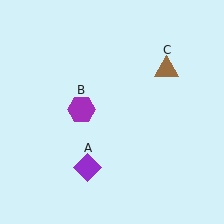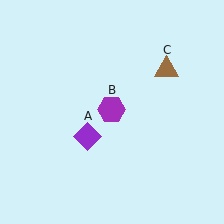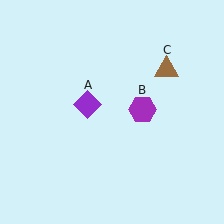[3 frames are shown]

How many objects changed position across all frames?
2 objects changed position: purple diamond (object A), purple hexagon (object B).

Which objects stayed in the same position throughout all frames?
Brown triangle (object C) remained stationary.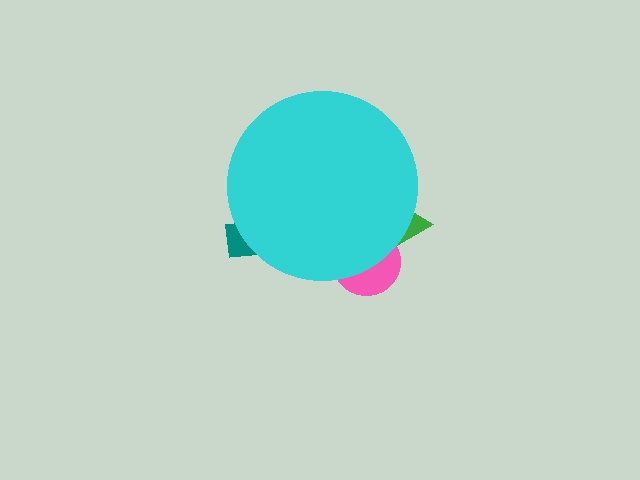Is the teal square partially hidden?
Yes, the teal square is partially hidden behind the cyan circle.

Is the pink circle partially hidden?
Yes, the pink circle is partially hidden behind the cyan circle.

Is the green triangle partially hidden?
Yes, the green triangle is partially hidden behind the cyan circle.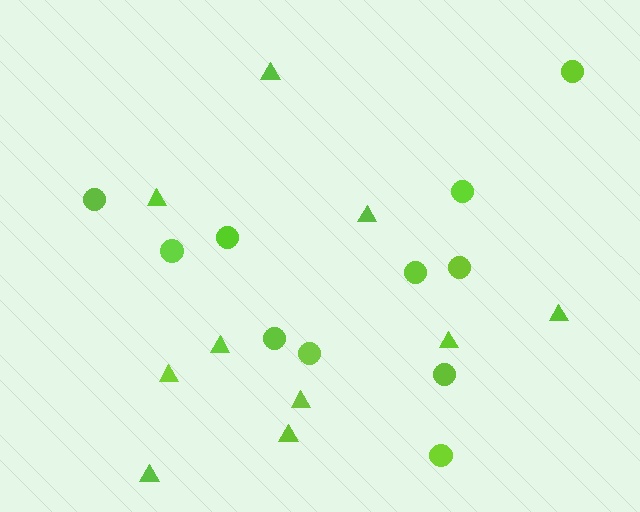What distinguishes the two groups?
There are 2 groups: one group of triangles (10) and one group of circles (11).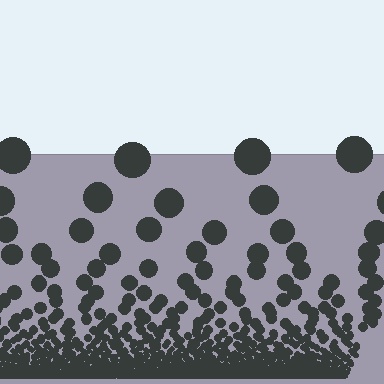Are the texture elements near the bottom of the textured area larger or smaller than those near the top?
Smaller. The gradient is inverted — elements near the bottom are smaller and denser.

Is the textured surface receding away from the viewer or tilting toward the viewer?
The surface appears to tilt toward the viewer. Texture elements get larger and sparser toward the top.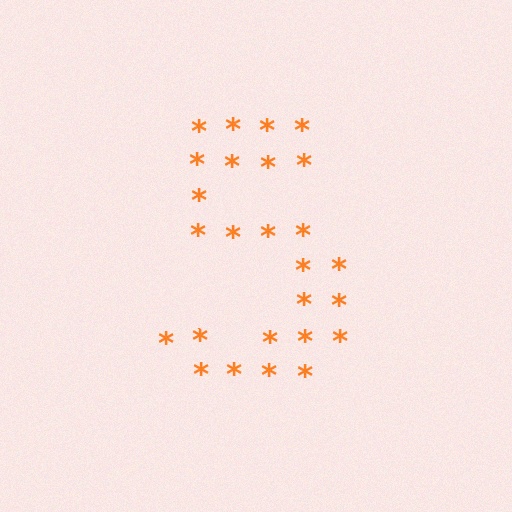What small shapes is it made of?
It is made of small asterisks.